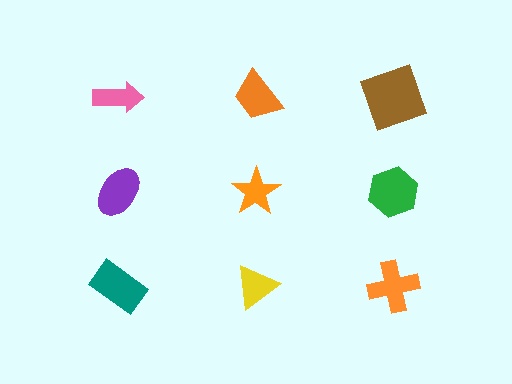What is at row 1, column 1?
A pink arrow.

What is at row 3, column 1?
A teal rectangle.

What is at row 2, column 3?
A green hexagon.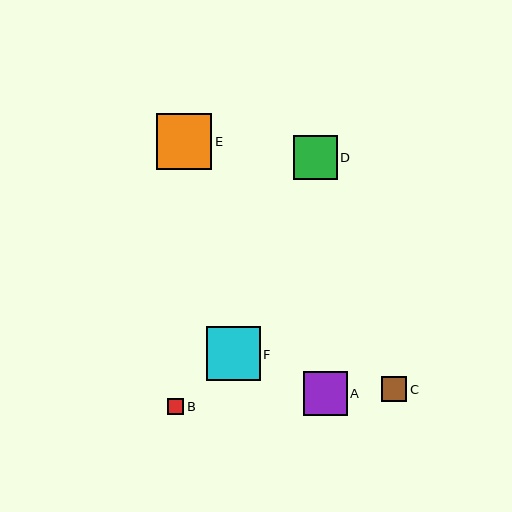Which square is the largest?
Square E is the largest with a size of approximately 56 pixels.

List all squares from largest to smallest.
From largest to smallest: E, F, A, D, C, B.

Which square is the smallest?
Square B is the smallest with a size of approximately 16 pixels.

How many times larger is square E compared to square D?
Square E is approximately 1.3 times the size of square D.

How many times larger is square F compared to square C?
Square F is approximately 2.1 times the size of square C.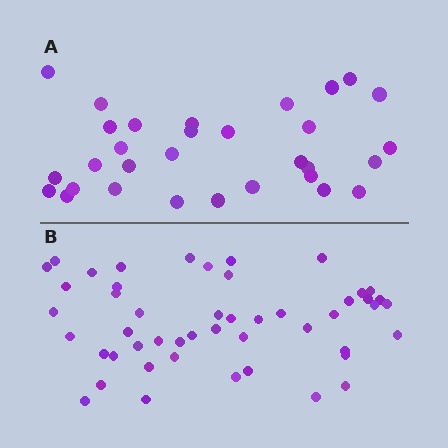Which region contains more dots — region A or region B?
Region B (the bottom region) has more dots.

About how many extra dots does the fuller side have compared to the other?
Region B has approximately 20 more dots than region A.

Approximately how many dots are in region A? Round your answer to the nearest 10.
About 30 dots. (The exact count is 31, which rounds to 30.)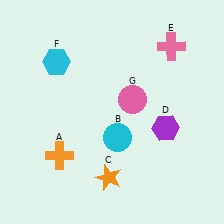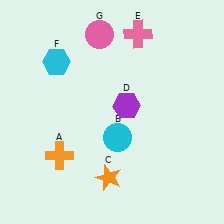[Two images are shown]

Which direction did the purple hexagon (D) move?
The purple hexagon (D) moved left.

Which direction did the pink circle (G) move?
The pink circle (G) moved up.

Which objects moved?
The objects that moved are: the purple hexagon (D), the pink cross (E), the pink circle (G).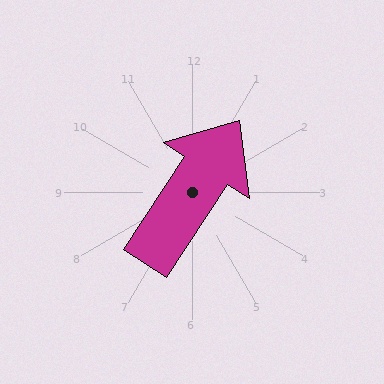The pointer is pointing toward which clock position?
Roughly 1 o'clock.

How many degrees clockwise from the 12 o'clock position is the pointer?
Approximately 33 degrees.